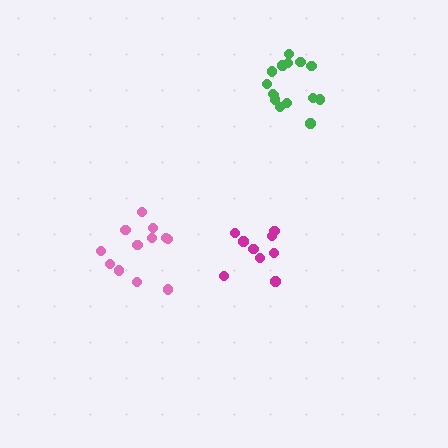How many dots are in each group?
Group 1: 12 dots, Group 2: 15 dots, Group 3: 9 dots (36 total).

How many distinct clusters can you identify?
There are 3 distinct clusters.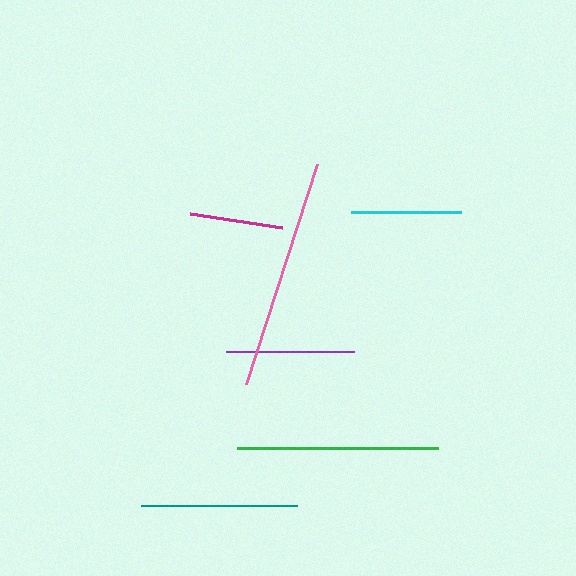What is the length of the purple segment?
The purple segment is approximately 129 pixels long.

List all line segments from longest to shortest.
From longest to shortest: pink, green, teal, purple, cyan, magenta.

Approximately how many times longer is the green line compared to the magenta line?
The green line is approximately 2.2 times the length of the magenta line.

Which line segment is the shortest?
The magenta line is the shortest at approximately 92 pixels.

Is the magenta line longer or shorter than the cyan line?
The cyan line is longer than the magenta line.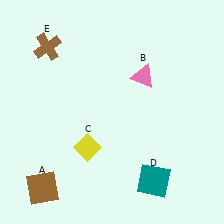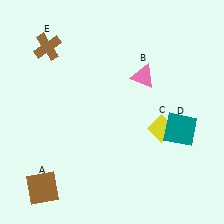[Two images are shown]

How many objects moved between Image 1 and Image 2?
2 objects moved between the two images.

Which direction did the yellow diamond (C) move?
The yellow diamond (C) moved right.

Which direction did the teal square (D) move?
The teal square (D) moved up.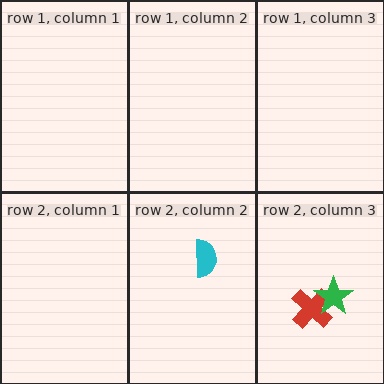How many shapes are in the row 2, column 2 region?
1.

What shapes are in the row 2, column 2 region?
The cyan semicircle.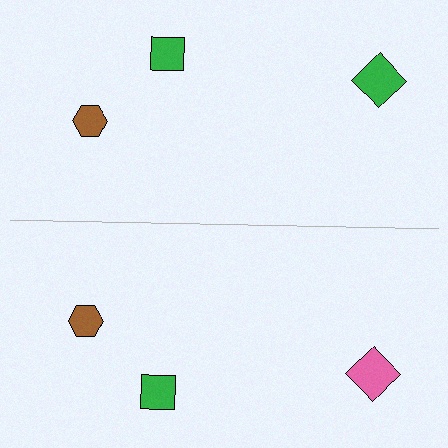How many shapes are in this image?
There are 6 shapes in this image.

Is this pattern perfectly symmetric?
No, the pattern is not perfectly symmetric. The pink diamond on the bottom side breaks the symmetry — its mirror counterpart is green.